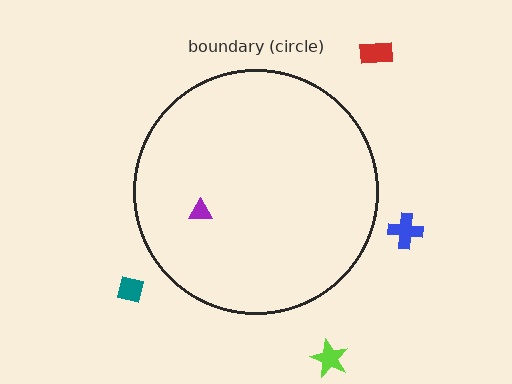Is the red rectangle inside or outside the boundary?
Outside.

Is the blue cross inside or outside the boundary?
Outside.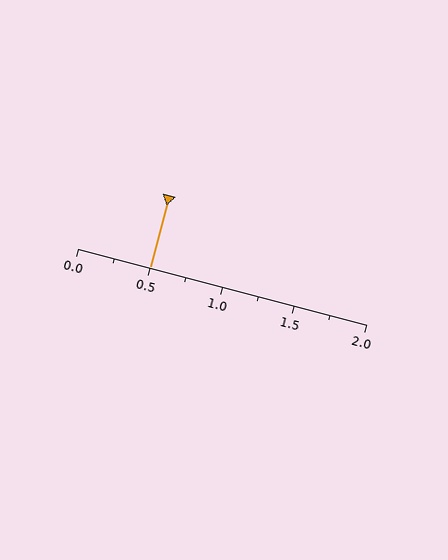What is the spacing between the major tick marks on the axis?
The major ticks are spaced 0.5 apart.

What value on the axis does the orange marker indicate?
The marker indicates approximately 0.5.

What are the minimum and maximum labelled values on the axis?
The axis runs from 0.0 to 2.0.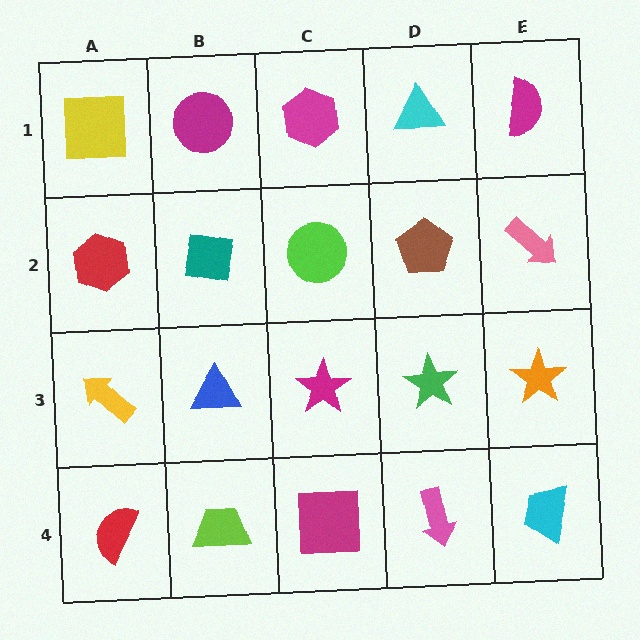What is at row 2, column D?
A brown pentagon.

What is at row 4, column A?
A red semicircle.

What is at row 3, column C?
A magenta star.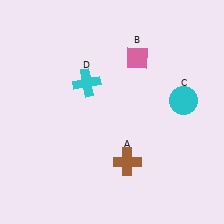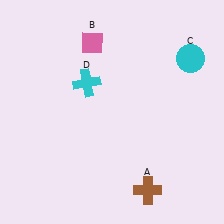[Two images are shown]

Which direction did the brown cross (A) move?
The brown cross (A) moved down.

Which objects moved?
The objects that moved are: the brown cross (A), the pink diamond (B), the cyan circle (C).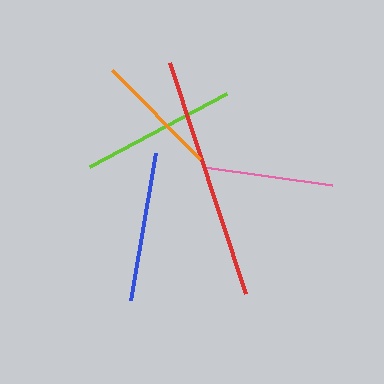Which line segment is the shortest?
The orange line is the shortest at approximately 126 pixels.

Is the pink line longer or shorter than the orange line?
The pink line is longer than the orange line.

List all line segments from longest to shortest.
From longest to shortest: red, lime, blue, pink, orange.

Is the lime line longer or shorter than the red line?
The red line is longer than the lime line.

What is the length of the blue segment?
The blue segment is approximately 149 pixels long.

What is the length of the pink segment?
The pink segment is approximately 128 pixels long.